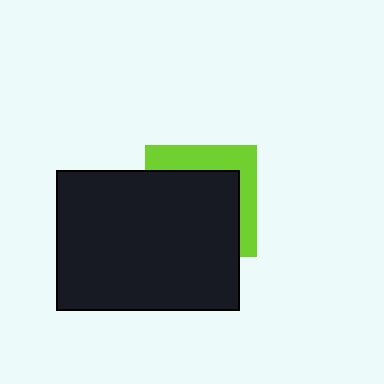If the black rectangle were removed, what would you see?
You would see the complete lime square.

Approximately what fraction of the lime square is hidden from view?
Roughly 66% of the lime square is hidden behind the black rectangle.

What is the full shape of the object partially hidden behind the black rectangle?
The partially hidden object is a lime square.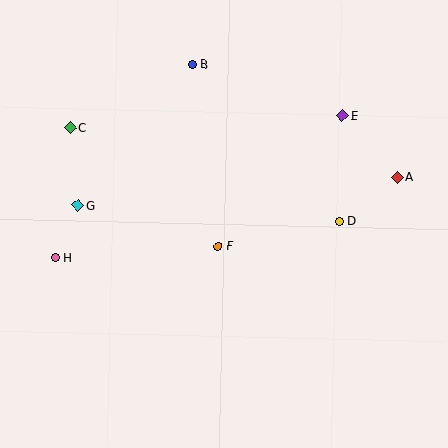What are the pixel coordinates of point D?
Point D is at (339, 221).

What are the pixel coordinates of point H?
Point H is at (56, 258).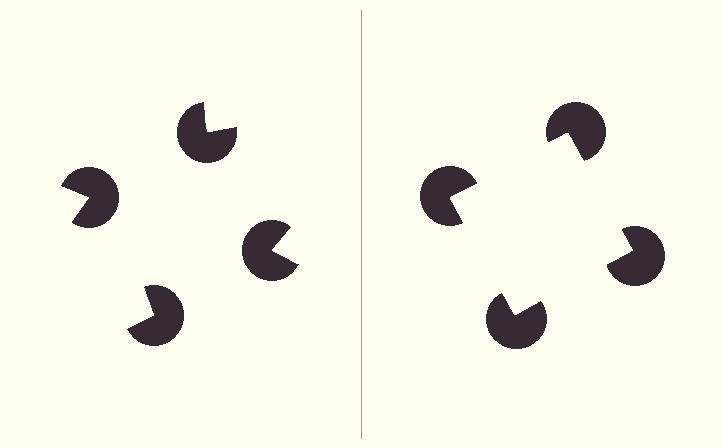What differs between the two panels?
The pac-man discs are positioned identically on both sides; only the wedge orientations differ. On the right they align to a square; on the left they are misaligned.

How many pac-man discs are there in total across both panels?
8 — 4 on each side.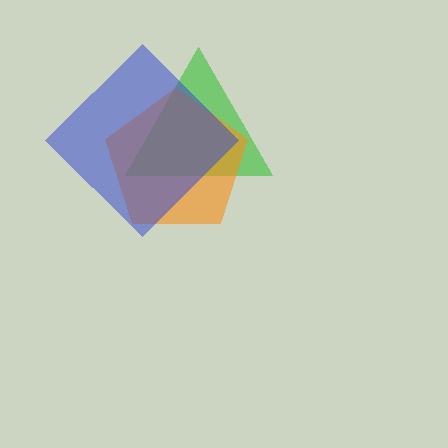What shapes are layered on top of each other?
The layered shapes are: a green triangle, an orange pentagon, a blue diamond.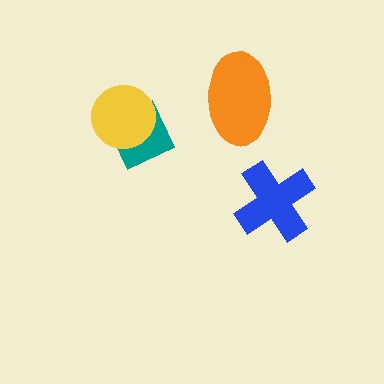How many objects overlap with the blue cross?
0 objects overlap with the blue cross.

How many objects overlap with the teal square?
1 object overlaps with the teal square.